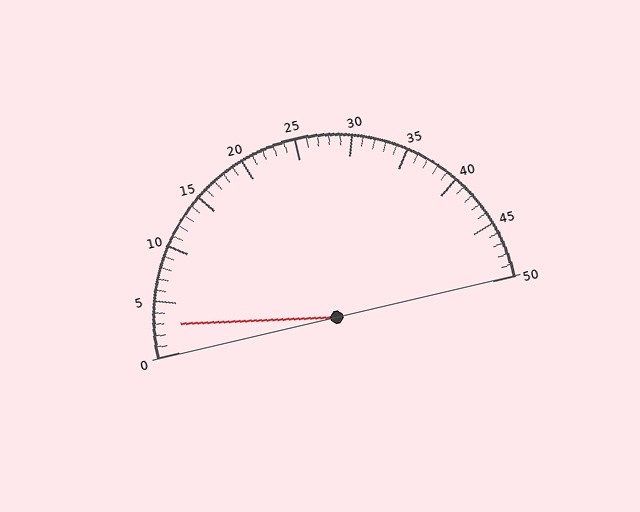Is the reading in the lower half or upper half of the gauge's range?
The reading is in the lower half of the range (0 to 50).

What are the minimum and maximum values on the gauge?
The gauge ranges from 0 to 50.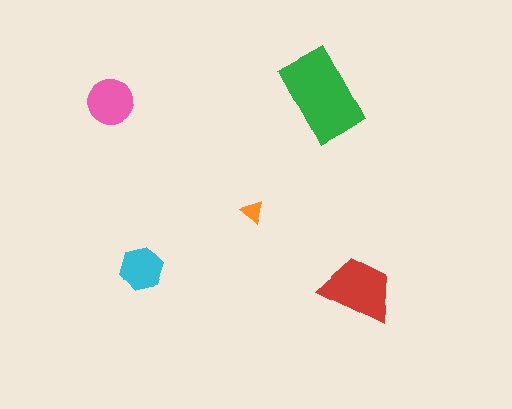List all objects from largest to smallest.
The green rectangle, the red trapezoid, the pink circle, the cyan hexagon, the orange triangle.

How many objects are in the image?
There are 5 objects in the image.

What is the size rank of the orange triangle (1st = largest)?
5th.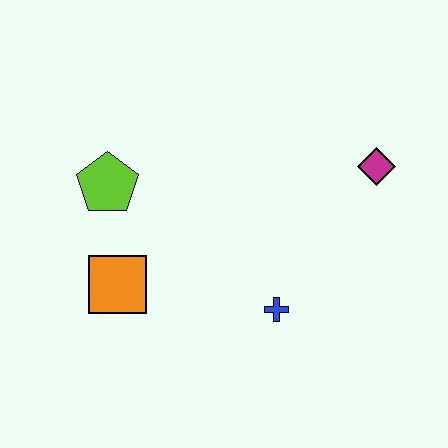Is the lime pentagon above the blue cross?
Yes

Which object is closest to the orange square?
The lime pentagon is closest to the orange square.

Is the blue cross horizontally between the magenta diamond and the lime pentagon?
Yes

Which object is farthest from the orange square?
The magenta diamond is farthest from the orange square.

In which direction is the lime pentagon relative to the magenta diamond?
The lime pentagon is to the left of the magenta diamond.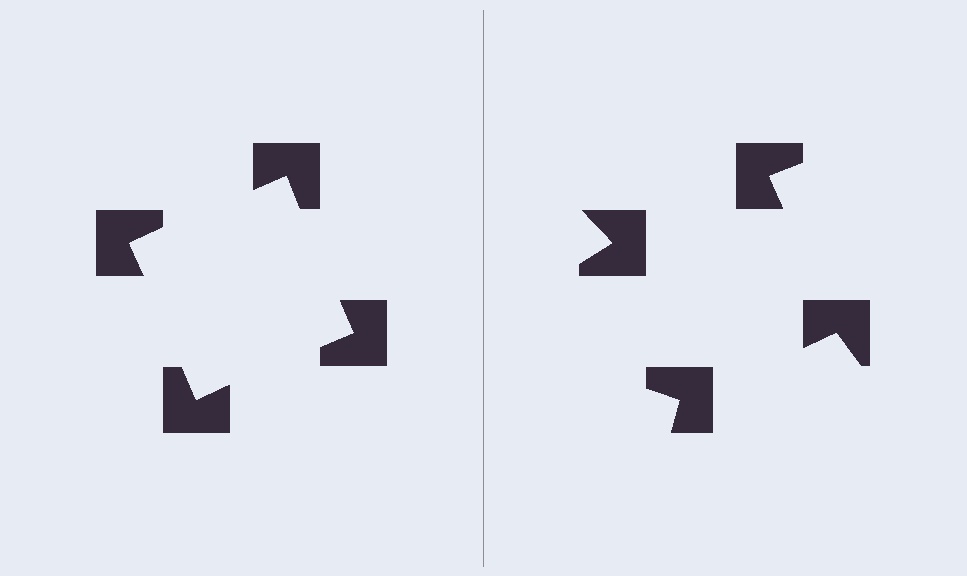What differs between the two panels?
The notched squares are positioned identically on both sides; only the wedge orientations differ. On the left they align to a square; on the right they are misaligned.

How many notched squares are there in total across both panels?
8 — 4 on each side.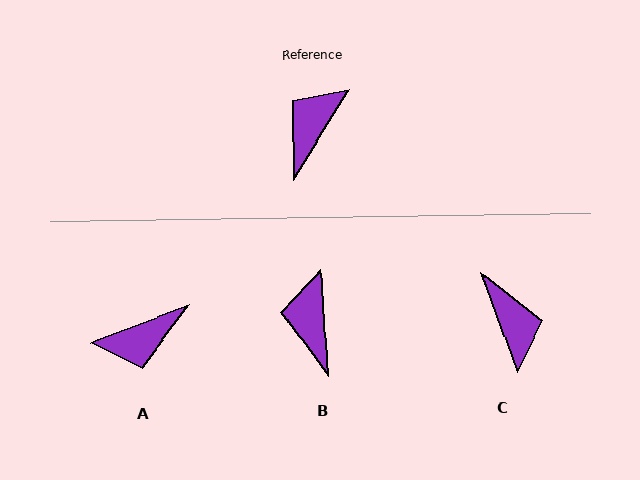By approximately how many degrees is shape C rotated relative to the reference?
Approximately 128 degrees clockwise.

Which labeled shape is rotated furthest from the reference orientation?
A, about 143 degrees away.